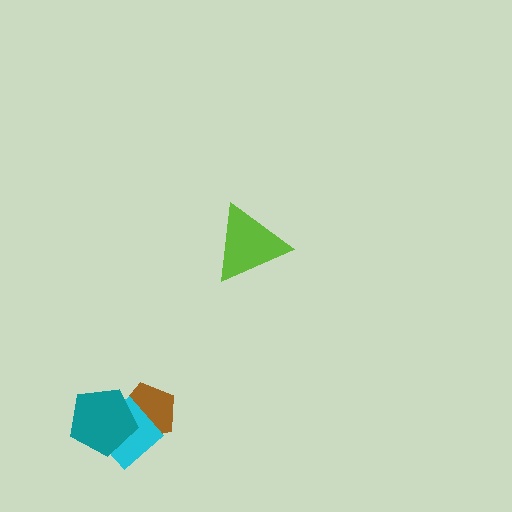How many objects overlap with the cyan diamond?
2 objects overlap with the cyan diamond.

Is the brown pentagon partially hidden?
Yes, it is partially covered by another shape.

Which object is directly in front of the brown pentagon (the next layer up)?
The cyan diamond is directly in front of the brown pentagon.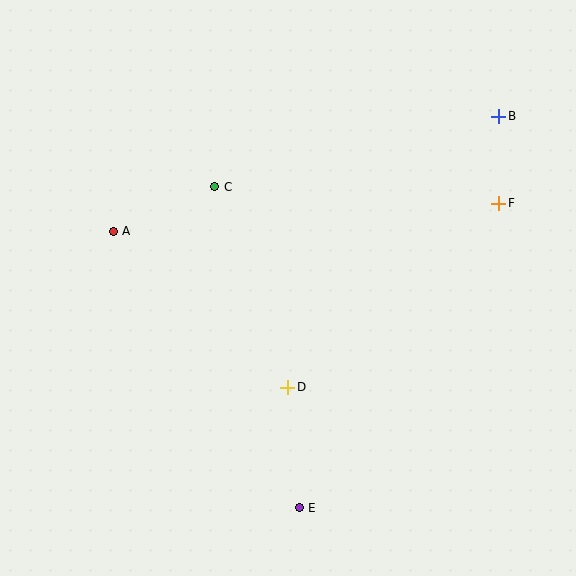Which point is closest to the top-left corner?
Point A is closest to the top-left corner.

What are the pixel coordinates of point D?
Point D is at (288, 387).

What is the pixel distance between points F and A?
The distance between F and A is 387 pixels.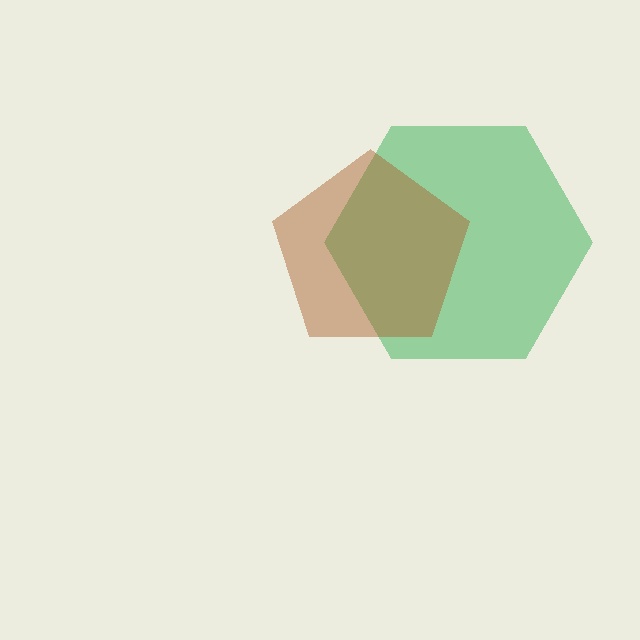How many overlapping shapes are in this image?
There are 2 overlapping shapes in the image.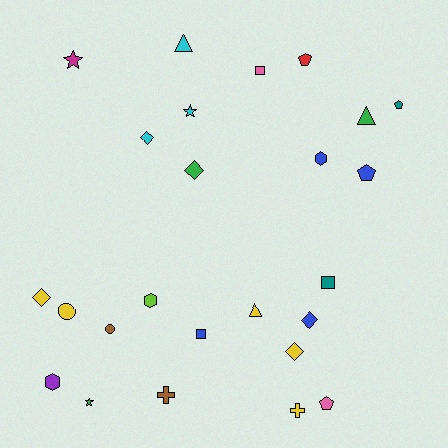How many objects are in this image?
There are 25 objects.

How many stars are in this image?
There are 3 stars.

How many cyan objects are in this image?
There are 3 cyan objects.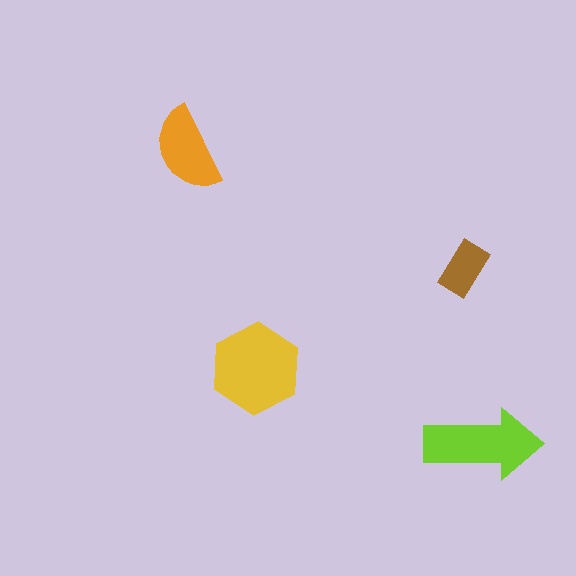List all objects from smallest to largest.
The brown rectangle, the orange semicircle, the lime arrow, the yellow hexagon.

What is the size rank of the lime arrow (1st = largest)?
2nd.